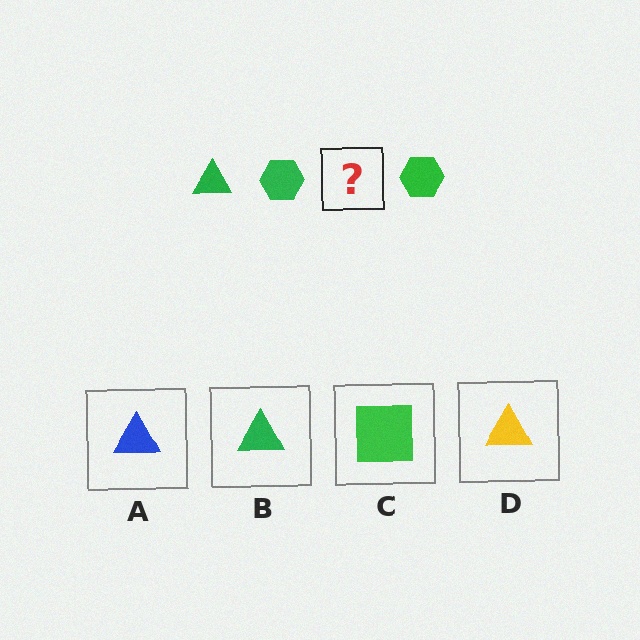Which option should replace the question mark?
Option B.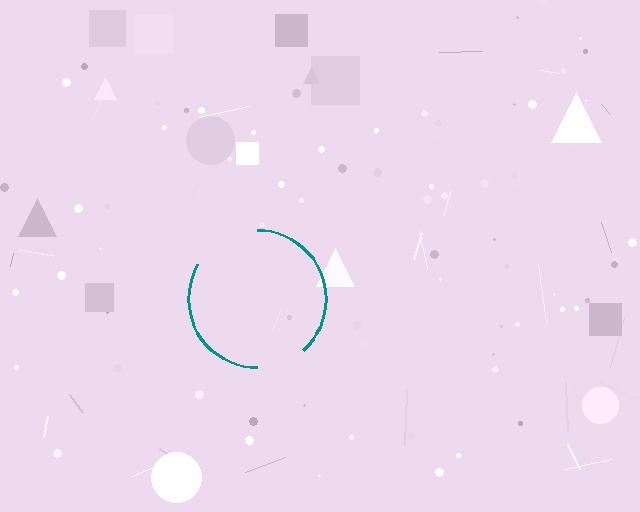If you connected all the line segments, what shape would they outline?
They would outline a circle.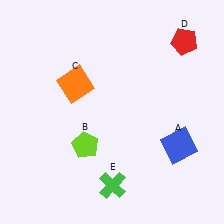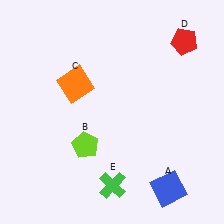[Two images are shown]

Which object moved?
The blue square (A) moved down.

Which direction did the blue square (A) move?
The blue square (A) moved down.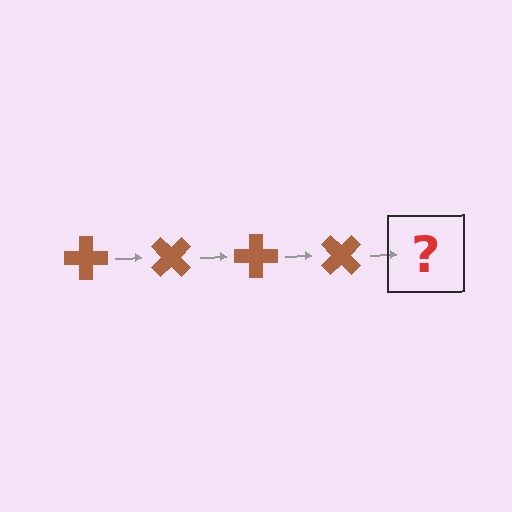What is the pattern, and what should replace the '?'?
The pattern is that the cross rotates 45 degrees each step. The '?' should be a brown cross rotated 180 degrees.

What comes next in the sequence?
The next element should be a brown cross rotated 180 degrees.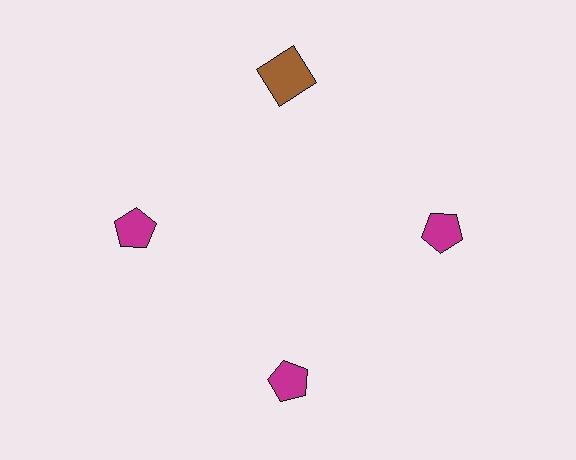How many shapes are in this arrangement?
There are 4 shapes arranged in a ring pattern.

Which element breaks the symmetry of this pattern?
The brown square at roughly the 12 o'clock position breaks the symmetry. All other shapes are magenta pentagons.